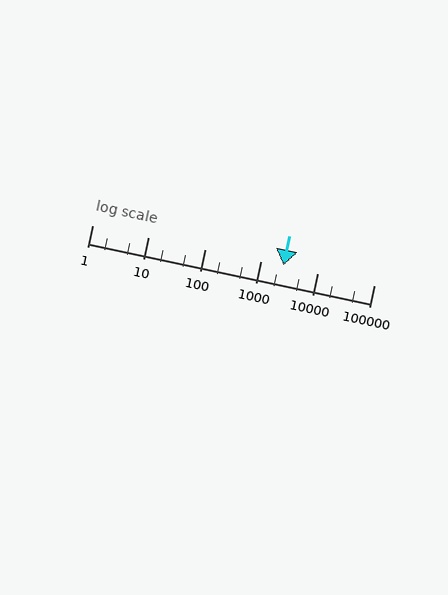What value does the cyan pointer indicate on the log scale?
The pointer indicates approximately 2500.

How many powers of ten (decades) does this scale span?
The scale spans 5 decades, from 1 to 100000.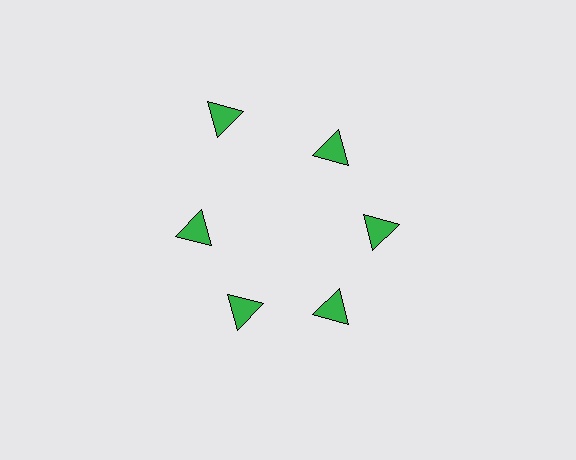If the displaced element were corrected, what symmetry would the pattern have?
It would have 6-fold rotational symmetry — the pattern would map onto itself every 60 degrees.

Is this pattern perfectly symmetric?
No. The 6 green triangles are arranged in a ring, but one element near the 11 o'clock position is pushed outward from the center, breaking the 6-fold rotational symmetry.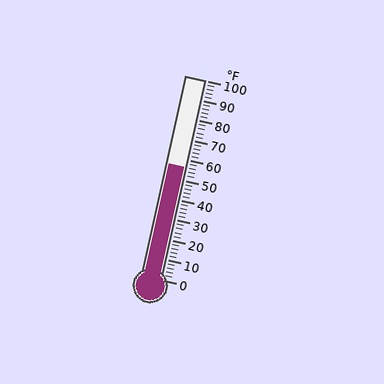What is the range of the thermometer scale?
The thermometer scale ranges from 0°F to 100°F.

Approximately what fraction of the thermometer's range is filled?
The thermometer is filled to approximately 55% of its range.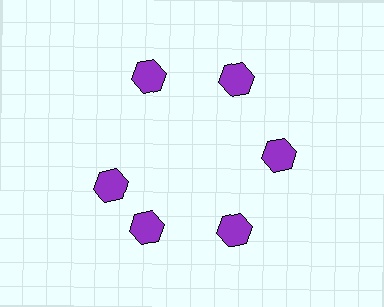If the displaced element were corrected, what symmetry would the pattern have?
It would have 6-fold rotational symmetry — the pattern would map onto itself every 60 degrees.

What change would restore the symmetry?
The symmetry would be restored by rotating it back into even spacing with its neighbors so that all 6 hexagons sit at equal angles and equal distance from the center.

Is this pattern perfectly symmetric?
No. The 6 purple hexagons are arranged in a ring, but one element near the 9 o'clock position is rotated out of alignment along the ring, breaking the 6-fold rotational symmetry.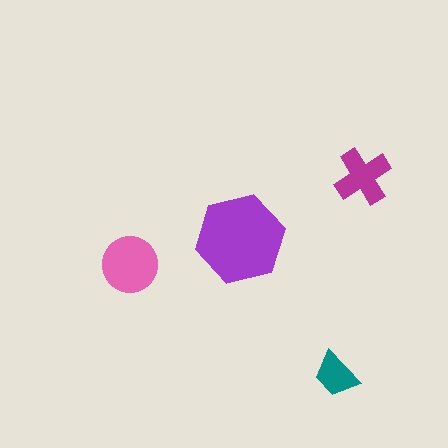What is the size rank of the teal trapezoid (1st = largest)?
4th.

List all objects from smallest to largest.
The teal trapezoid, the magenta cross, the pink circle, the purple hexagon.